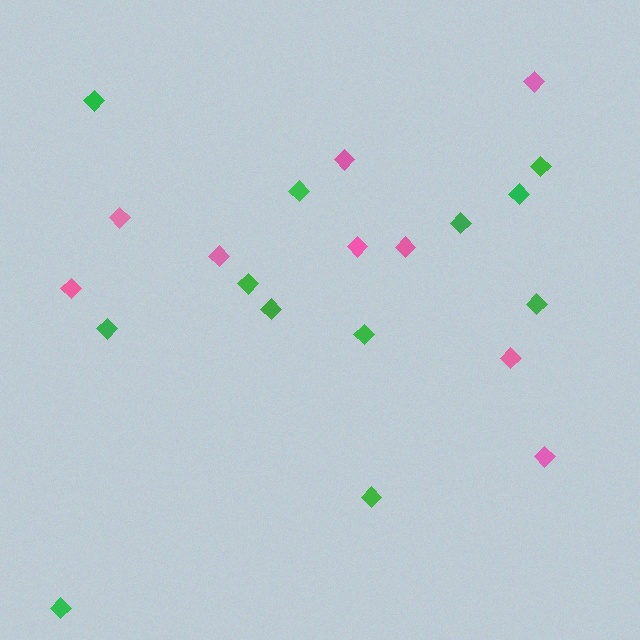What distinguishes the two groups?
There are 2 groups: one group of pink diamonds (9) and one group of green diamonds (12).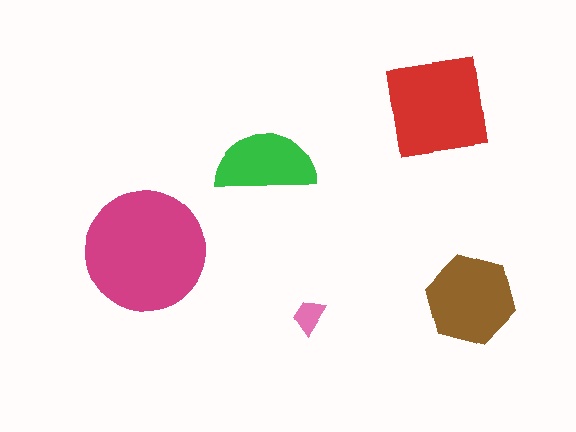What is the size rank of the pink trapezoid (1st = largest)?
5th.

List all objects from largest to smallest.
The magenta circle, the red square, the brown hexagon, the green semicircle, the pink trapezoid.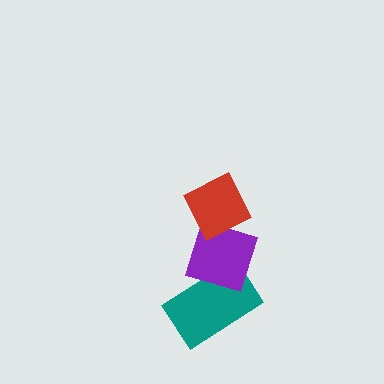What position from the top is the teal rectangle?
The teal rectangle is 3rd from the top.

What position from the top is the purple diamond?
The purple diamond is 2nd from the top.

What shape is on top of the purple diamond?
The red diamond is on top of the purple diamond.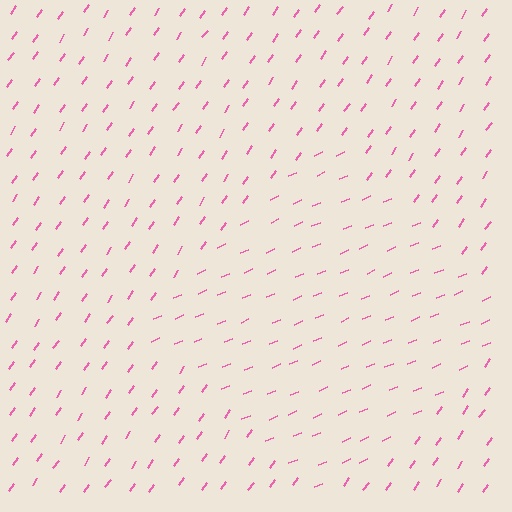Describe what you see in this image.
The image is filled with small pink line segments. A diamond region in the image has lines oriented differently from the surrounding lines, creating a visible texture boundary.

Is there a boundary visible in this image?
Yes, there is a texture boundary formed by a change in line orientation.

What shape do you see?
I see a diamond.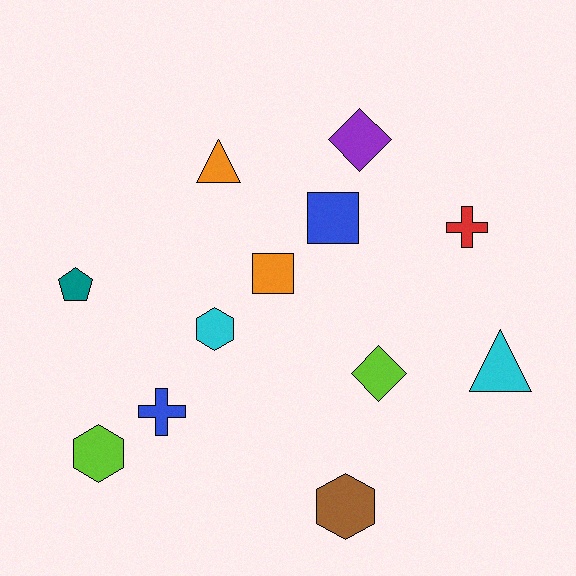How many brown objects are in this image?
There is 1 brown object.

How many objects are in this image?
There are 12 objects.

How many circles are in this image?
There are no circles.